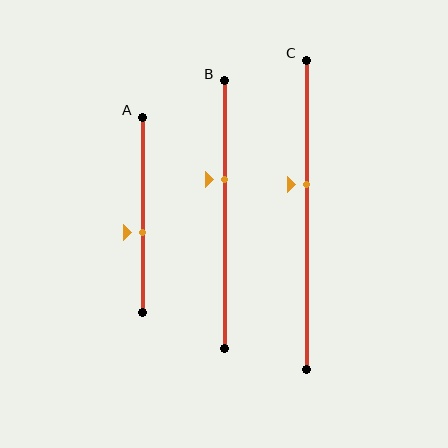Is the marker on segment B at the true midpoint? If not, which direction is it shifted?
No, the marker on segment B is shifted upward by about 13% of the segment length.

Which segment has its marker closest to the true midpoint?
Segment A has its marker closest to the true midpoint.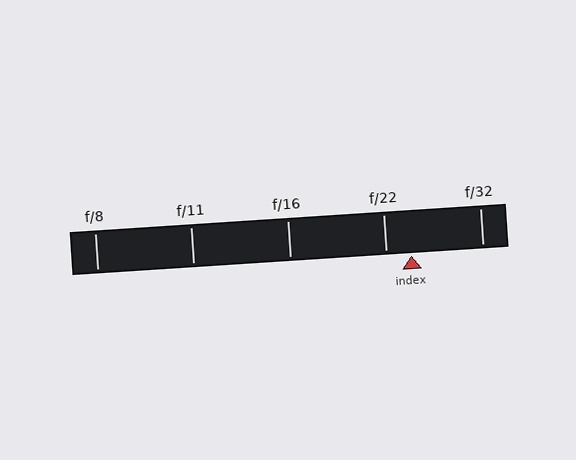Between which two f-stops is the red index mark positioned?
The index mark is between f/22 and f/32.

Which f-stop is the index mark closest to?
The index mark is closest to f/22.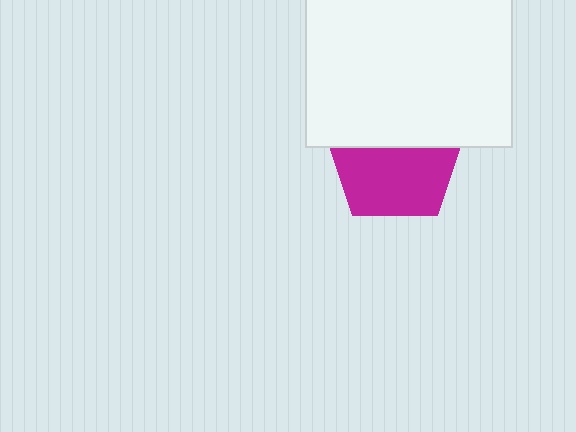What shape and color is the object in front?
The object in front is a white square.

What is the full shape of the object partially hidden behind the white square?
The partially hidden object is a magenta pentagon.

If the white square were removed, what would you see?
You would see the complete magenta pentagon.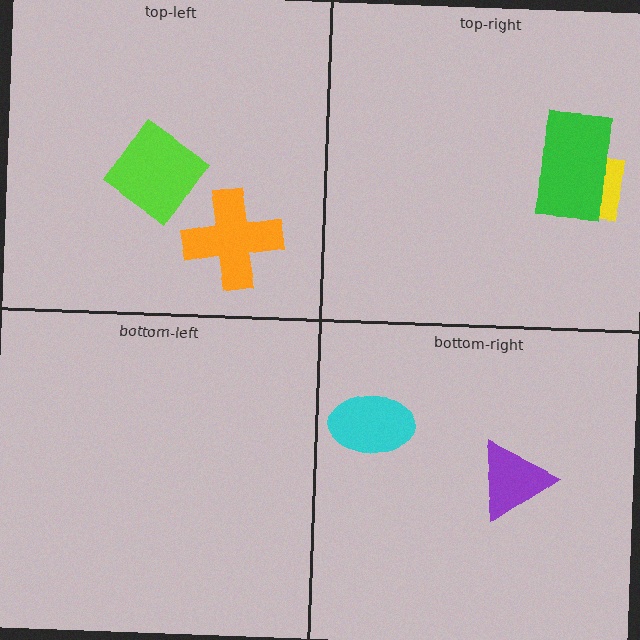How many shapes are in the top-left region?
2.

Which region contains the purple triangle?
The bottom-right region.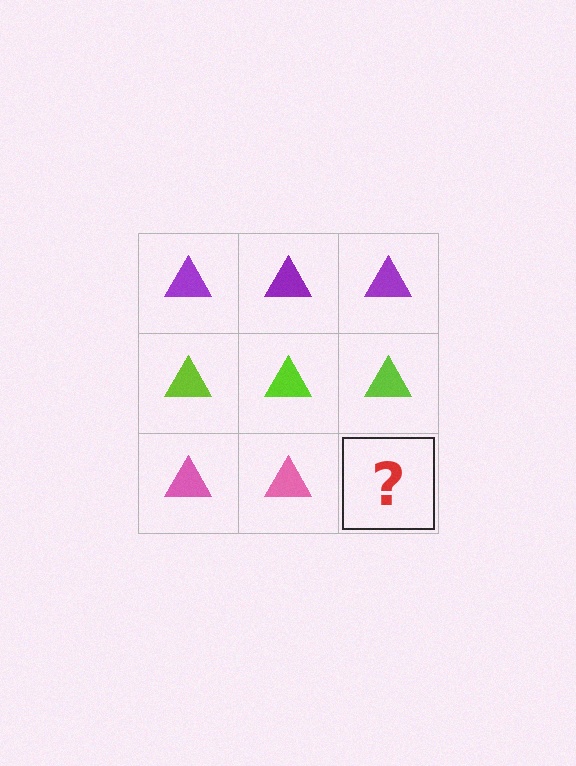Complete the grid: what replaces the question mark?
The question mark should be replaced with a pink triangle.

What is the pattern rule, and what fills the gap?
The rule is that each row has a consistent color. The gap should be filled with a pink triangle.